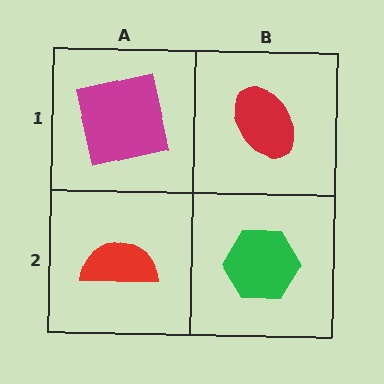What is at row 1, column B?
A red ellipse.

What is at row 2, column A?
A red semicircle.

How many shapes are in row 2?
2 shapes.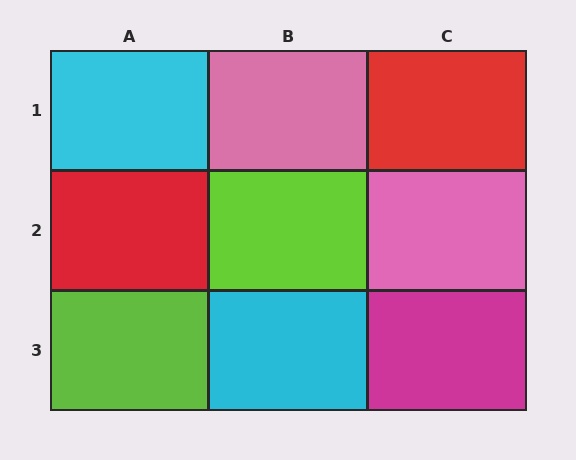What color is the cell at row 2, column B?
Lime.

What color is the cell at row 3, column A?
Lime.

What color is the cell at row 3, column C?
Magenta.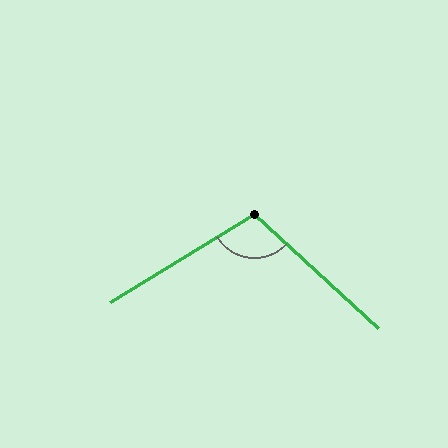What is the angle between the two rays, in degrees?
Approximately 106 degrees.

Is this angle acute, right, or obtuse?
It is obtuse.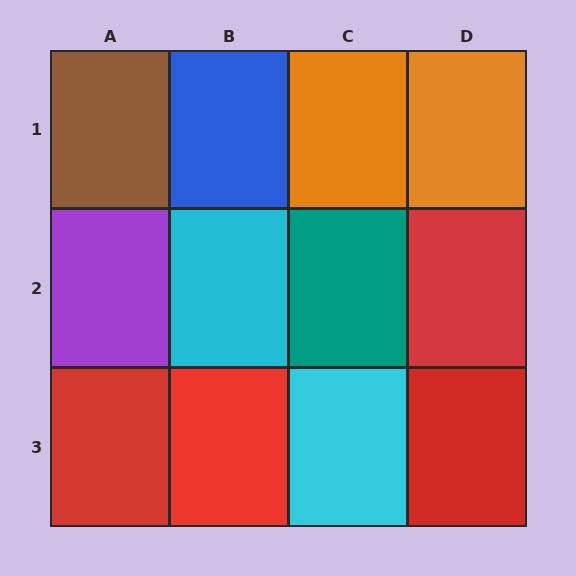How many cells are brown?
1 cell is brown.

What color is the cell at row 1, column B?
Blue.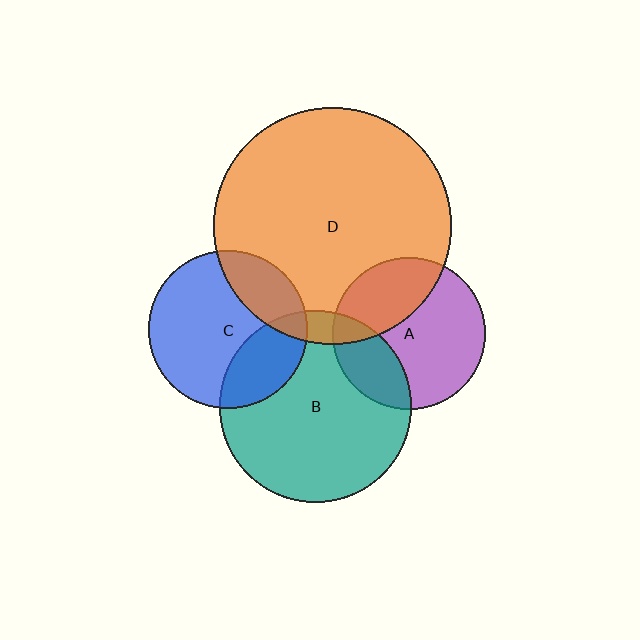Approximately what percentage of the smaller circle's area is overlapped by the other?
Approximately 35%.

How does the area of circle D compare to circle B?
Approximately 1.5 times.